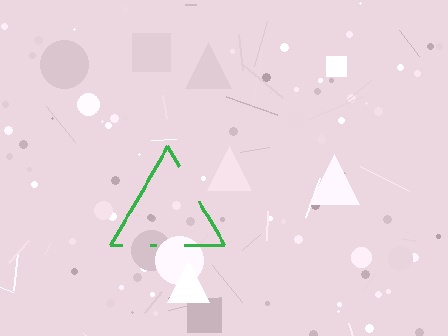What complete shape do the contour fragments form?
The contour fragments form a triangle.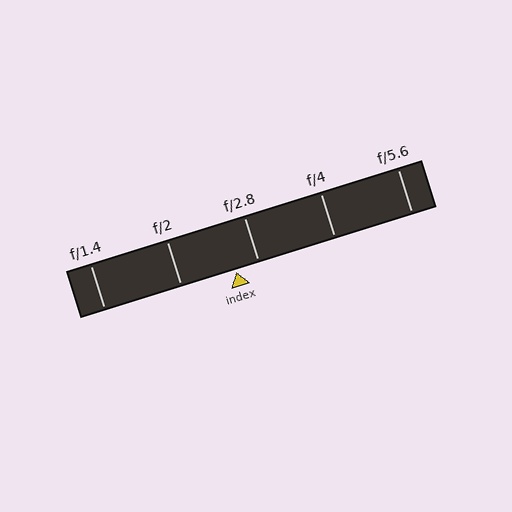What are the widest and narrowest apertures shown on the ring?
The widest aperture shown is f/1.4 and the narrowest is f/5.6.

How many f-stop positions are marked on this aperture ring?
There are 5 f-stop positions marked.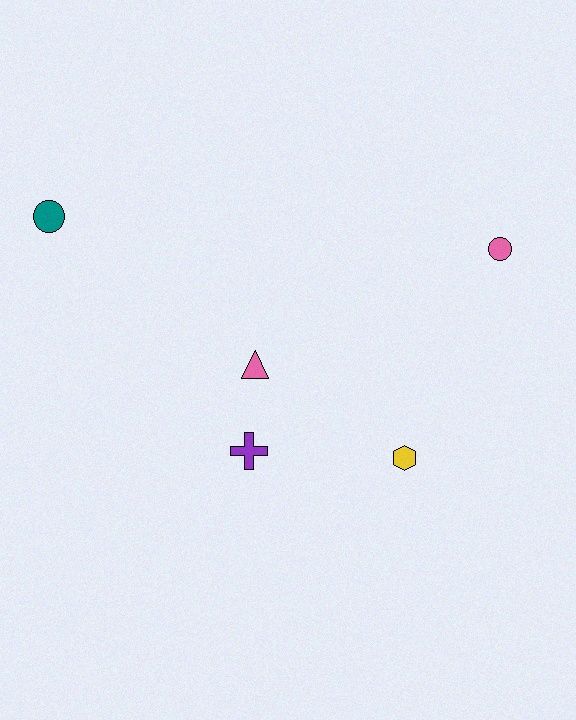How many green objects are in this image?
There are no green objects.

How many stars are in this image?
There are no stars.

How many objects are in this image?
There are 5 objects.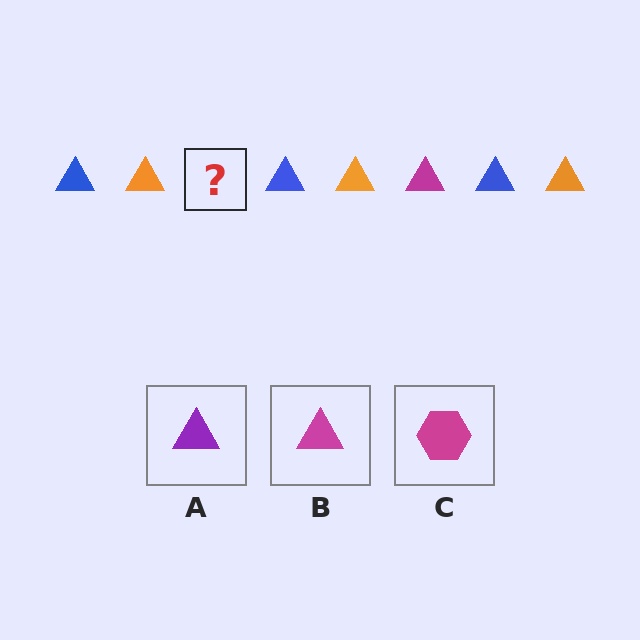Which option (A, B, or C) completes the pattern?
B.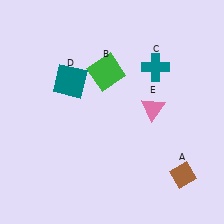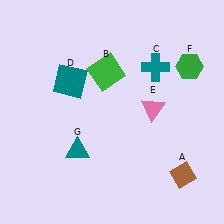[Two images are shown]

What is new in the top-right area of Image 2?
A green hexagon (F) was added in the top-right area of Image 2.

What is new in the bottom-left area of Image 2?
A teal triangle (G) was added in the bottom-left area of Image 2.